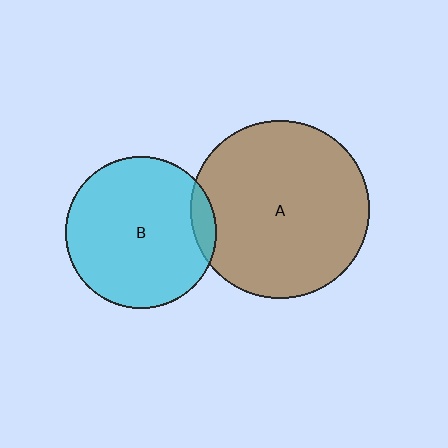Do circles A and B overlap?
Yes.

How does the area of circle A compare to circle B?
Approximately 1.4 times.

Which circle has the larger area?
Circle A (brown).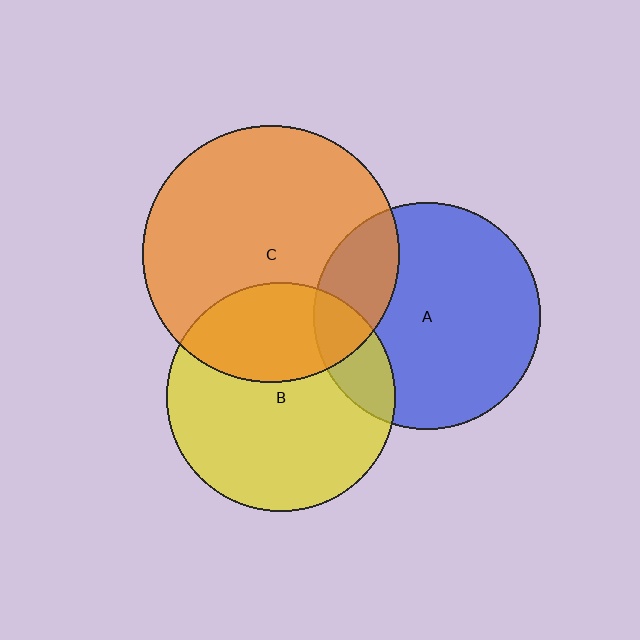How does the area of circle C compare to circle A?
Approximately 1.3 times.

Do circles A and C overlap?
Yes.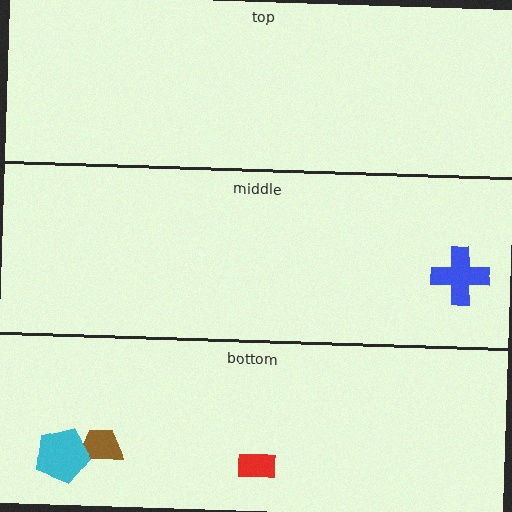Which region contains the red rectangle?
The bottom region.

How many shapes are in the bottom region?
3.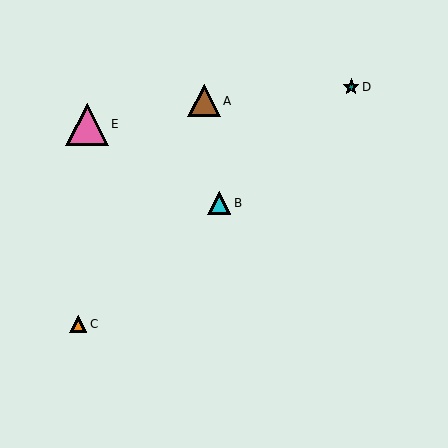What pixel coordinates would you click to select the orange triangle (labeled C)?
Click at (78, 324) to select the orange triangle C.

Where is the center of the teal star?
The center of the teal star is at (351, 87).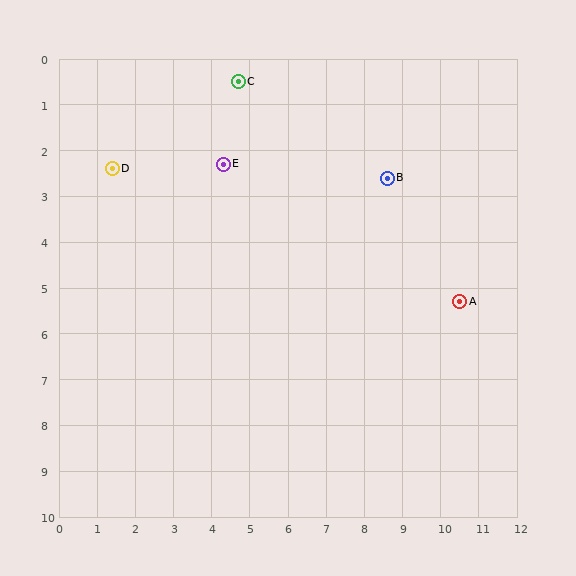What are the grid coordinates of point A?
Point A is at approximately (10.5, 5.3).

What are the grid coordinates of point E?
Point E is at approximately (4.3, 2.3).